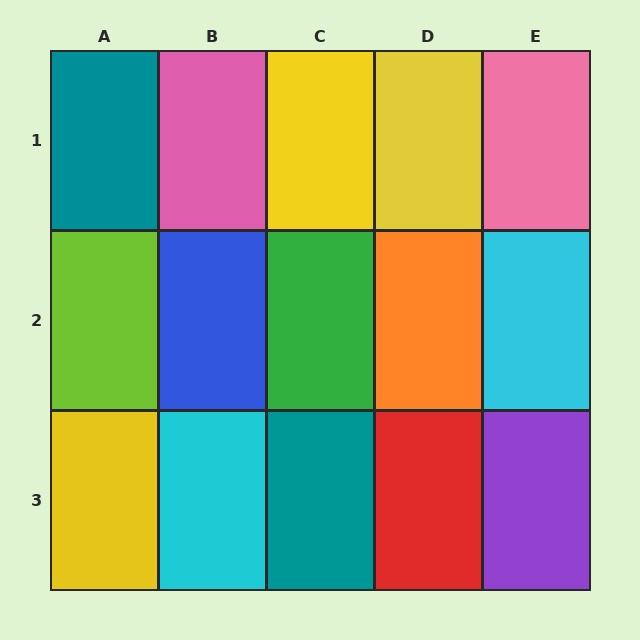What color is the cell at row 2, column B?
Blue.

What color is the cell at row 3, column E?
Purple.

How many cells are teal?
2 cells are teal.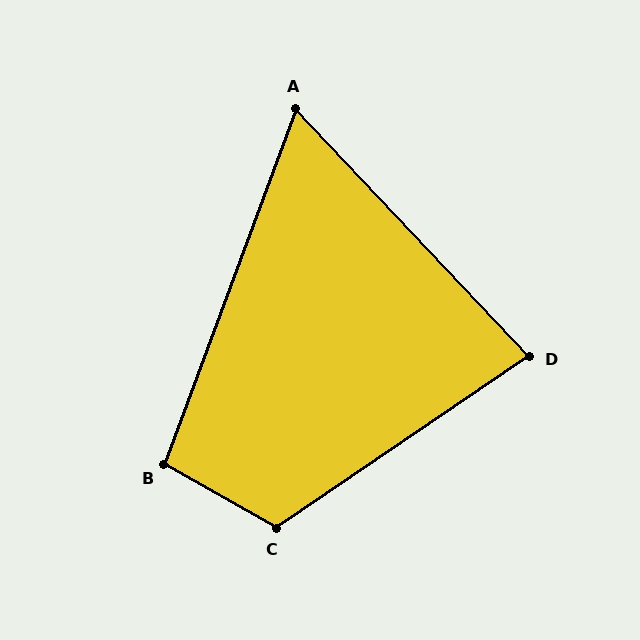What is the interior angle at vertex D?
Approximately 81 degrees (acute).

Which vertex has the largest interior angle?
C, at approximately 116 degrees.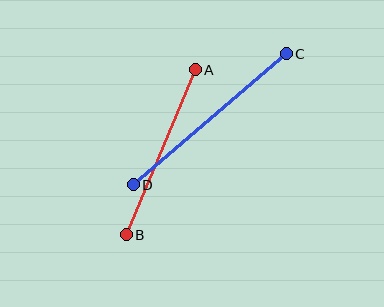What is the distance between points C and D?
The distance is approximately 201 pixels.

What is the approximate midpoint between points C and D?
The midpoint is at approximately (210, 119) pixels.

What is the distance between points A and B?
The distance is approximately 179 pixels.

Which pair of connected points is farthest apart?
Points C and D are farthest apart.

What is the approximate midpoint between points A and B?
The midpoint is at approximately (161, 152) pixels.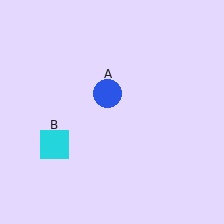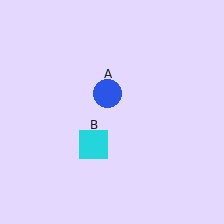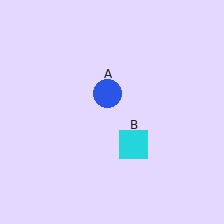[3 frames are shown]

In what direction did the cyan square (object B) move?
The cyan square (object B) moved right.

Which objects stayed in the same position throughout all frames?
Blue circle (object A) remained stationary.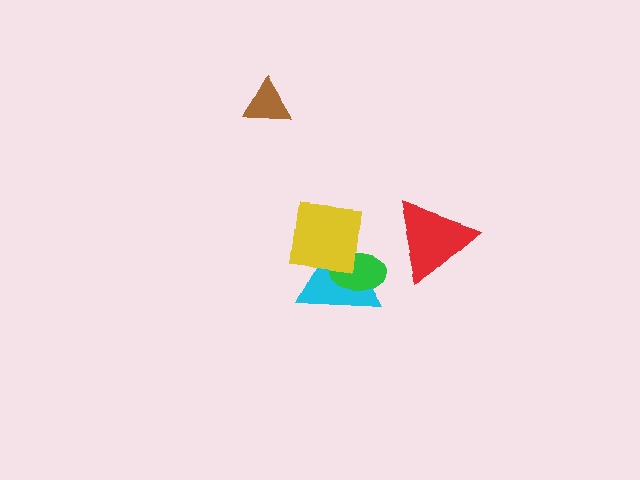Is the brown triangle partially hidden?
No, no other shape covers it.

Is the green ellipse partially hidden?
Yes, it is partially covered by another shape.